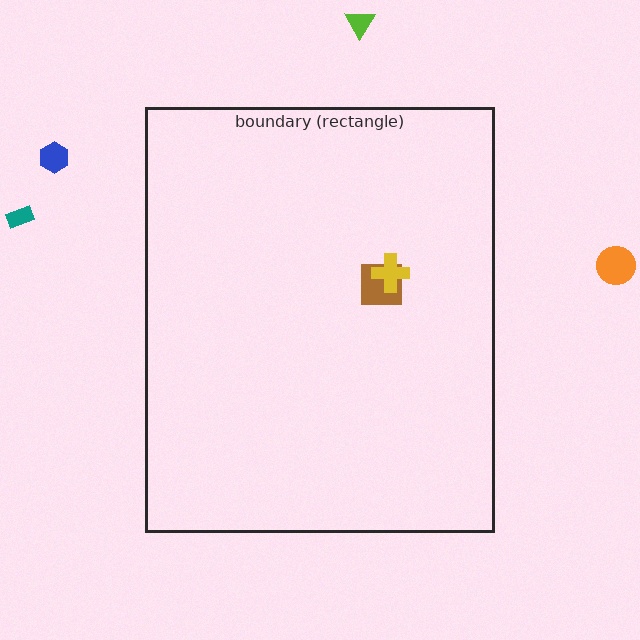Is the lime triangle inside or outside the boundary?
Outside.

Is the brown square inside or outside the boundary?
Inside.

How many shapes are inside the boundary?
2 inside, 4 outside.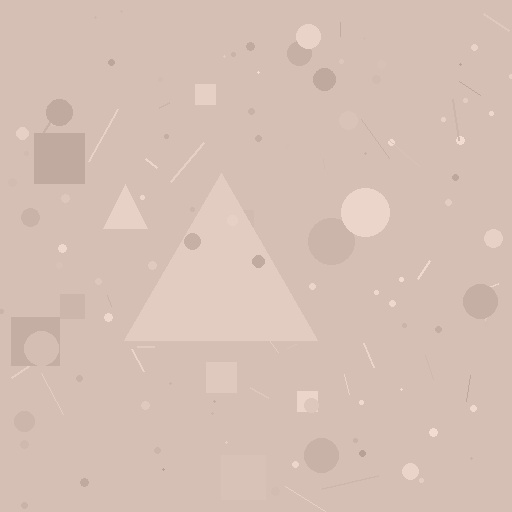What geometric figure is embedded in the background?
A triangle is embedded in the background.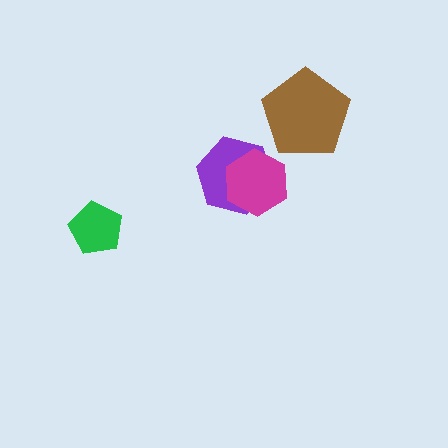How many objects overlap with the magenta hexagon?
1 object overlaps with the magenta hexagon.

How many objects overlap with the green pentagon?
0 objects overlap with the green pentagon.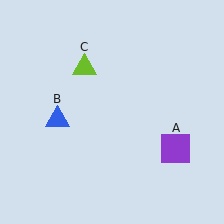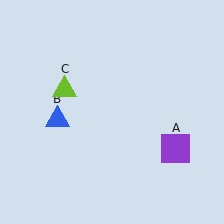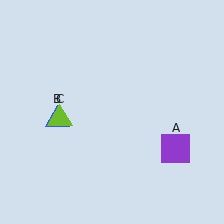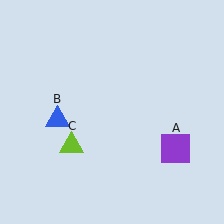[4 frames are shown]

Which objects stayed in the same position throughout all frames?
Purple square (object A) and blue triangle (object B) remained stationary.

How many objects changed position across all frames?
1 object changed position: lime triangle (object C).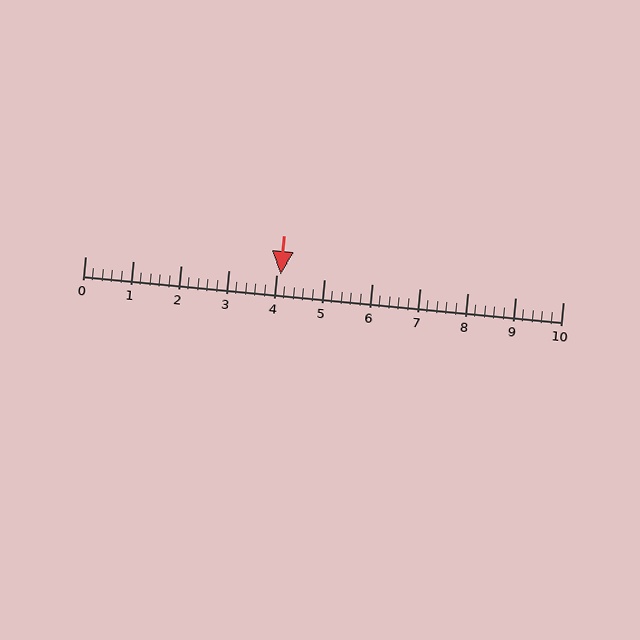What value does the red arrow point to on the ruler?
The red arrow points to approximately 4.1.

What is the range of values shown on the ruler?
The ruler shows values from 0 to 10.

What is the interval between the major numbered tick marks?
The major tick marks are spaced 1 units apart.